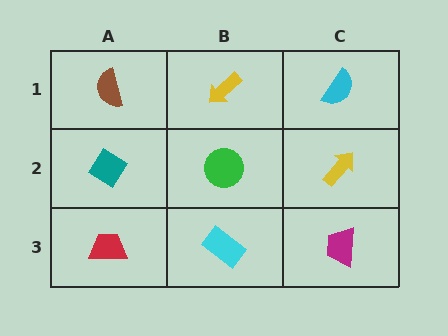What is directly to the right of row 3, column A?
A cyan rectangle.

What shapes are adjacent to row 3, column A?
A teal diamond (row 2, column A), a cyan rectangle (row 3, column B).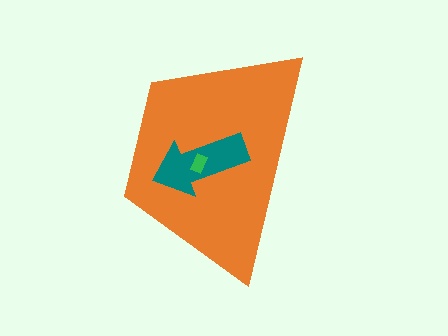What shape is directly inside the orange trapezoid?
The teal arrow.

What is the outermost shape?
The orange trapezoid.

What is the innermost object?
The green rectangle.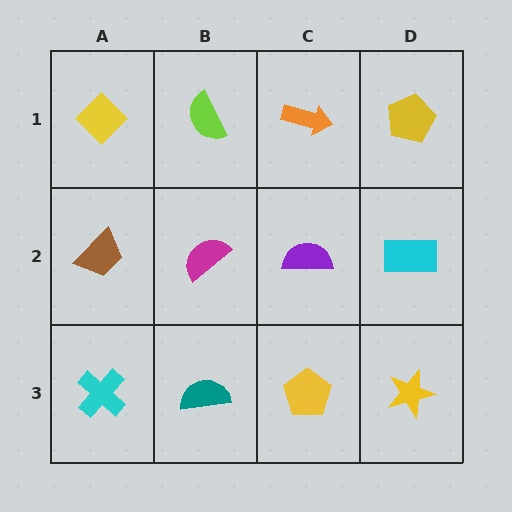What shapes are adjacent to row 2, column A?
A yellow diamond (row 1, column A), a cyan cross (row 3, column A), a magenta semicircle (row 2, column B).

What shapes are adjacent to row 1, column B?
A magenta semicircle (row 2, column B), a yellow diamond (row 1, column A), an orange arrow (row 1, column C).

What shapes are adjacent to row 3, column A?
A brown trapezoid (row 2, column A), a teal semicircle (row 3, column B).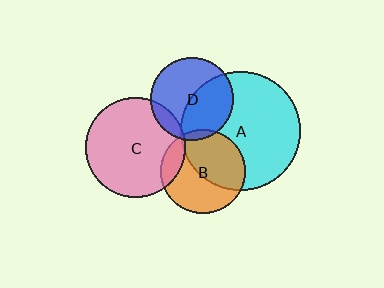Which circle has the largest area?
Circle A (cyan).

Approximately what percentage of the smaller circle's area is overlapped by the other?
Approximately 15%.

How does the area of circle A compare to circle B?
Approximately 2.0 times.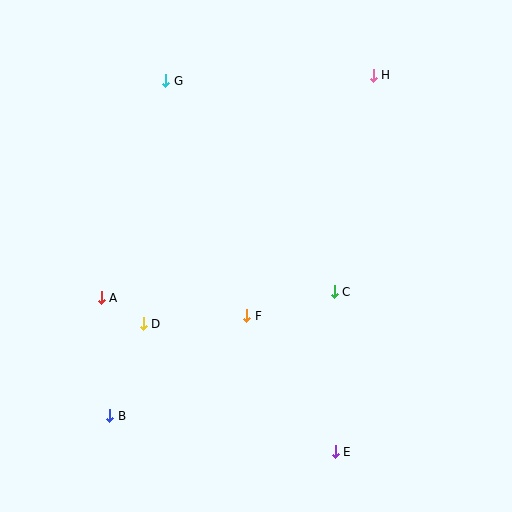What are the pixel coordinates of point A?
Point A is at (101, 298).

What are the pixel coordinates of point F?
Point F is at (247, 316).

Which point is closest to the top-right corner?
Point H is closest to the top-right corner.